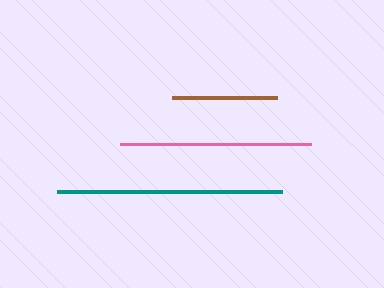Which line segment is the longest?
The teal line is the longest at approximately 225 pixels.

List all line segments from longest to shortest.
From longest to shortest: teal, pink, brown.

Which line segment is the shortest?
The brown line is the shortest at approximately 105 pixels.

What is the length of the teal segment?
The teal segment is approximately 225 pixels long.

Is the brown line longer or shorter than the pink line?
The pink line is longer than the brown line.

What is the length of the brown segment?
The brown segment is approximately 105 pixels long.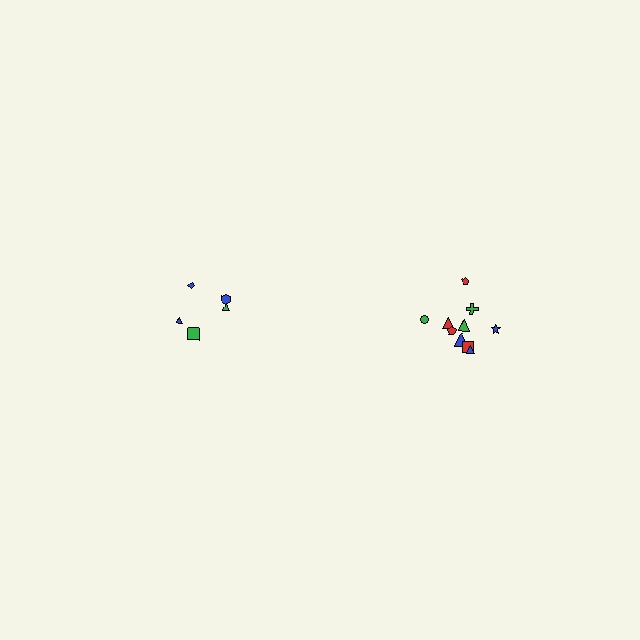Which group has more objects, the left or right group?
The right group.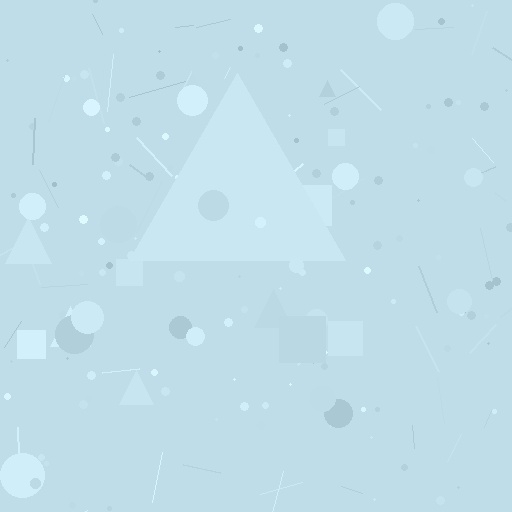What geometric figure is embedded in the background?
A triangle is embedded in the background.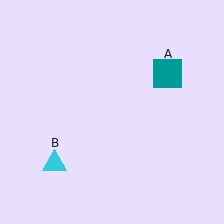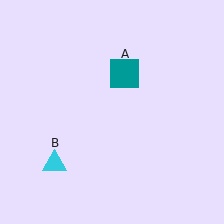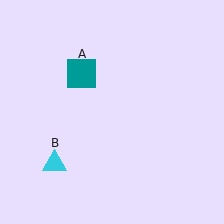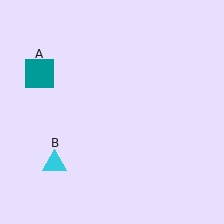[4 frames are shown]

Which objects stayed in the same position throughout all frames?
Cyan triangle (object B) remained stationary.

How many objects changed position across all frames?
1 object changed position: teal square (object A).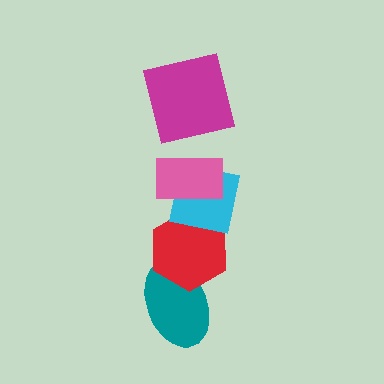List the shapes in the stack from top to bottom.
From top to bottom: the magenta square, the pink rectangle, the cyan square, the red hexagon, the teal ellipse.